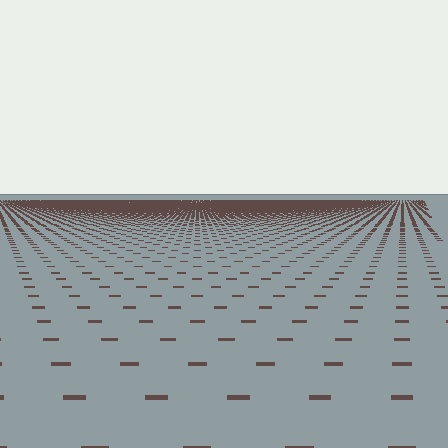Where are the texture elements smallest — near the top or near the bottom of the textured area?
Near the top.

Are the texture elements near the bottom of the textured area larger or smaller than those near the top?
Larger. Near the bottom, elements are closer to the viewer and appear at a bigger on-screen size.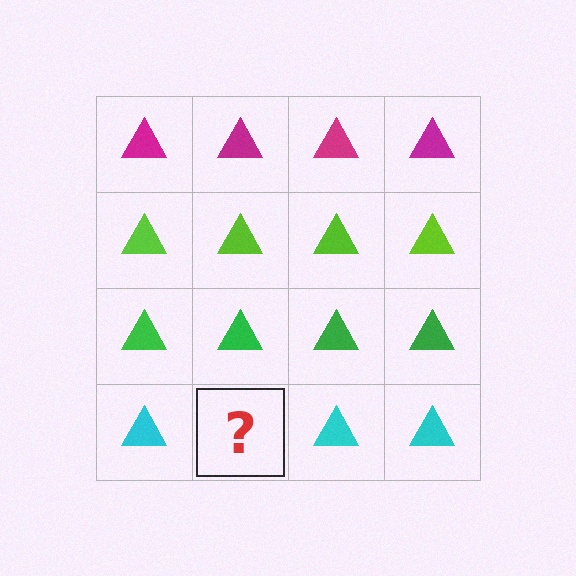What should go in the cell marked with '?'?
The missing cell should contain a cyan triangle.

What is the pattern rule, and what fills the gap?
The rule is that each row has a consistent color. The gap should be filled with a cyan triangle.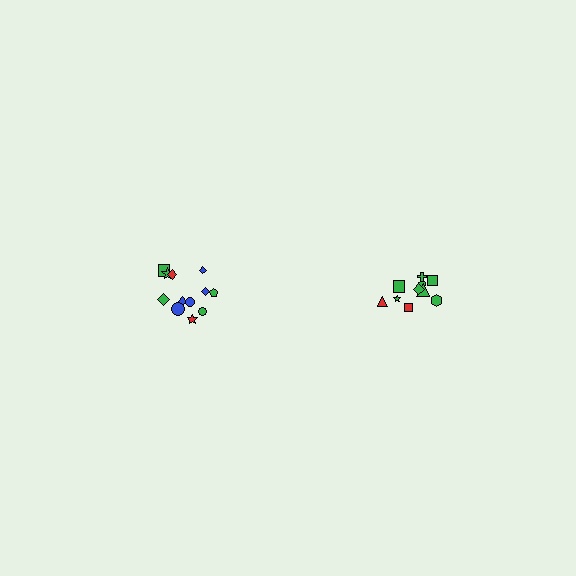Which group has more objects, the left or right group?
The left group.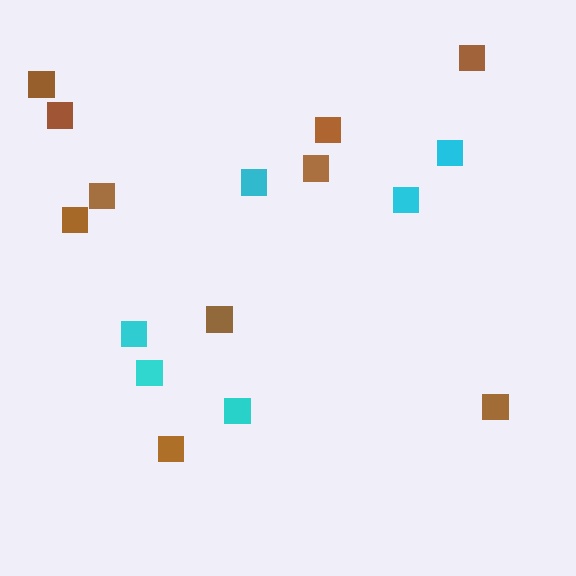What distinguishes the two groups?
There are 2 groups: one group of cyan squares (6) and one group of brown squares (10).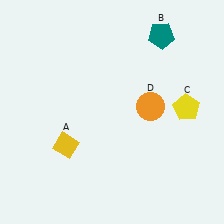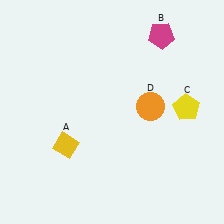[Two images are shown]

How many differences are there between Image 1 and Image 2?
There is 1 difference between the two images.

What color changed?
The pentagon (B) changed from teal in Image 1 to magenta in Image 2.